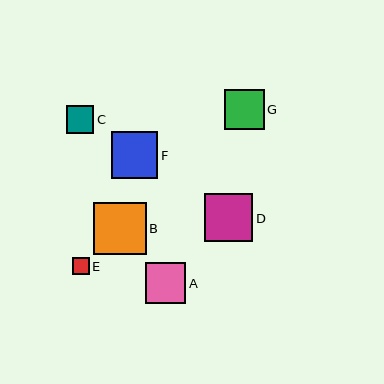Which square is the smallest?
Square E is the smallest with a size of approximately 17 pixels.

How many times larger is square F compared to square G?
Square F is approximately 1.2 times the size of square G.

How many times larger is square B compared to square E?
Square B is approximately 3.2 times the size of square E.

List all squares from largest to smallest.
From largest to smallest: B, D, F, A, G, C, E.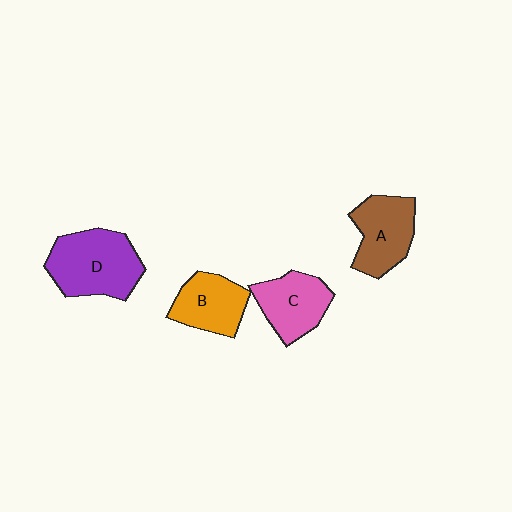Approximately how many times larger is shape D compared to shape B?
Approximately 1.5 times.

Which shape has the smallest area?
Shape B (orange).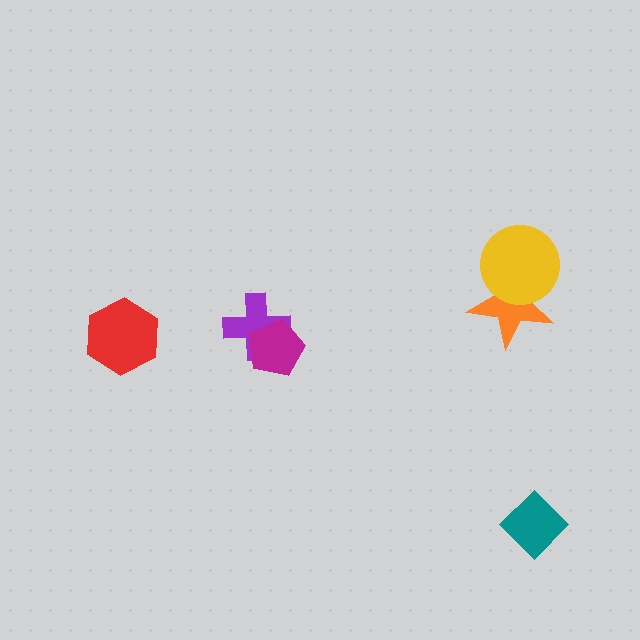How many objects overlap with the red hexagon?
0 objects overlap with the red hexagon.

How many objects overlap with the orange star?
1 object overlaps with the orange star.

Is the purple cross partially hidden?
Yes, it is partially covered by another shape.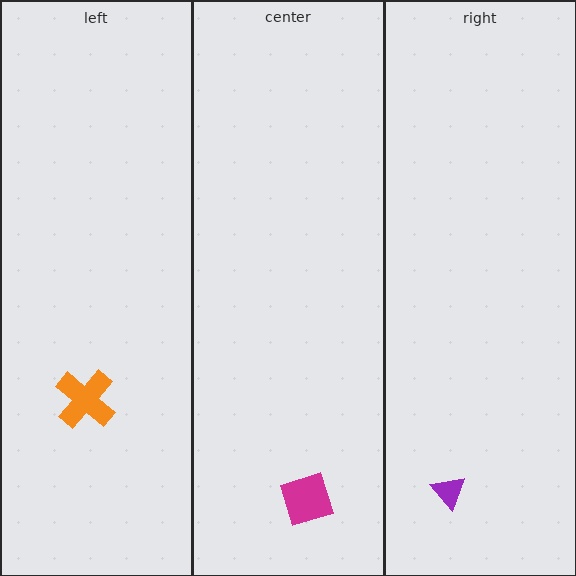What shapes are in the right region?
The purple triangle.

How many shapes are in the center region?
1.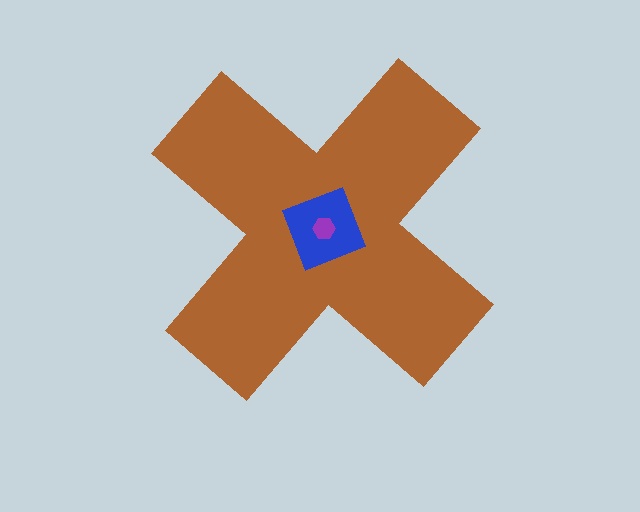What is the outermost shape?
The brown cross.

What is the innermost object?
The purple hexagon.